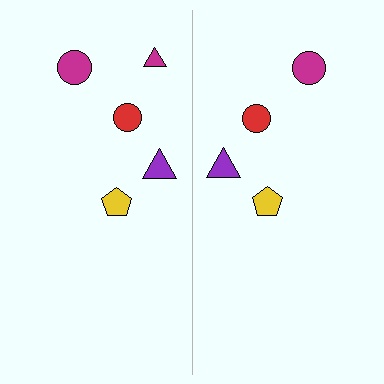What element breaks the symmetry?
A magenta triangle is missing from the right side.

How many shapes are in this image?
There are 9 shapes in this image.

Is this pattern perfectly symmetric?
No, the pattern is not perfectly symmetric. A magenta triangle is missing from the right side.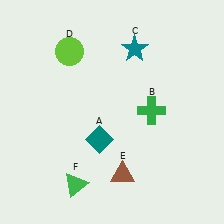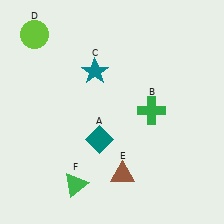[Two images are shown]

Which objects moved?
The objects that moved are: the teal star (C), the lime circle (D).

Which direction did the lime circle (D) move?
The lime circle (D) moved left.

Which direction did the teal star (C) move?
The teal star (C) moved left.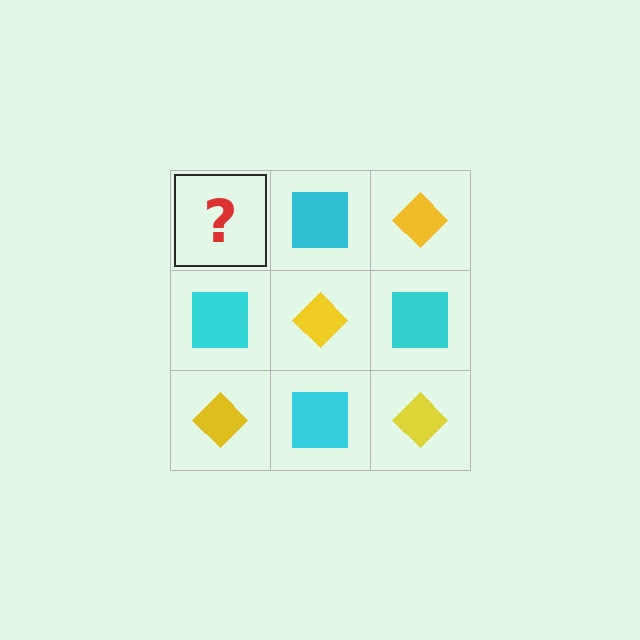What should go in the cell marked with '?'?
The missing cell should contain a yellow diamond.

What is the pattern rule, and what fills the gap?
The rule is that it alternates yellow diamond and cyan square in a checkerboard pattern. The gap should be filled with a yellow diamond.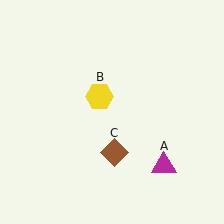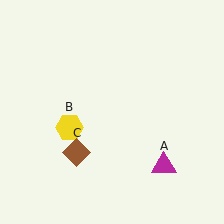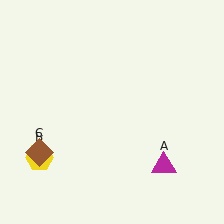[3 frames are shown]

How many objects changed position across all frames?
2 objects changed position: yellow hexagon (object B), brown diamond (object C).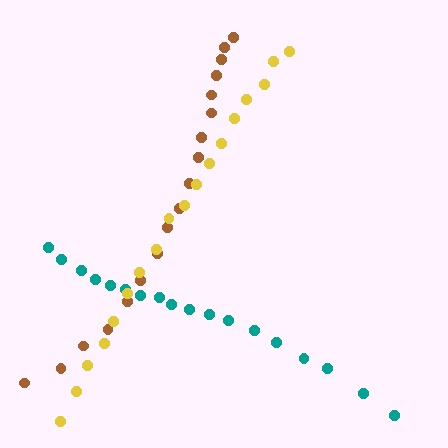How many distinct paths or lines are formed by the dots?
There are 3 distinct paths.